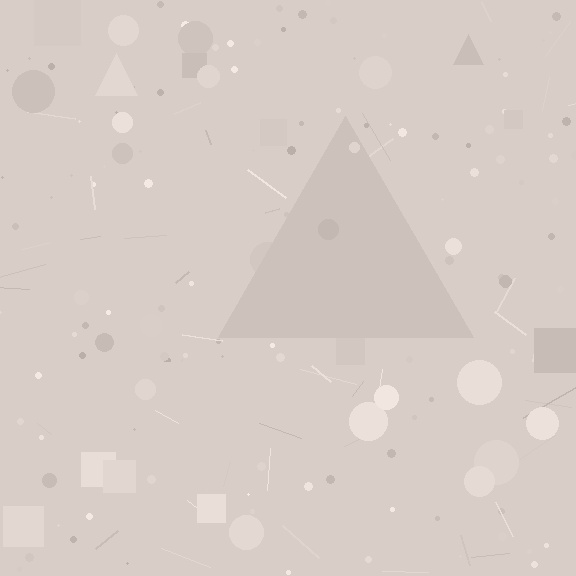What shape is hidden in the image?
A triangle is hidden in the image.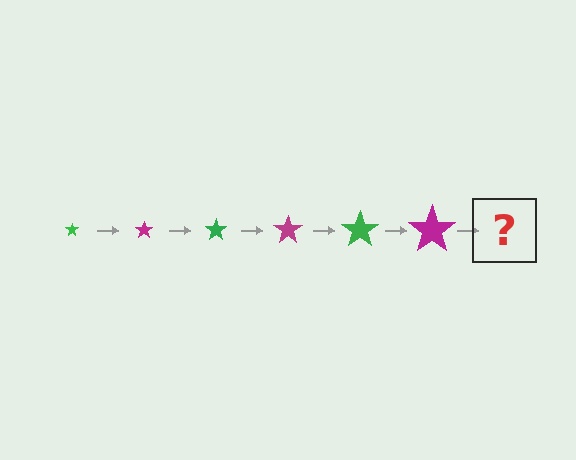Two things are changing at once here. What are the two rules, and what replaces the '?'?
The two rules are that the star grows larger each step and the color cycles through green and magenta. The '?' should be a green star, larger than the previous one.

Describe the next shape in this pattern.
It should be a green star, larger than the previous one.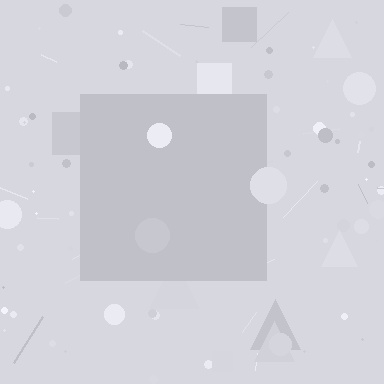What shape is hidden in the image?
A square is hidden in the image.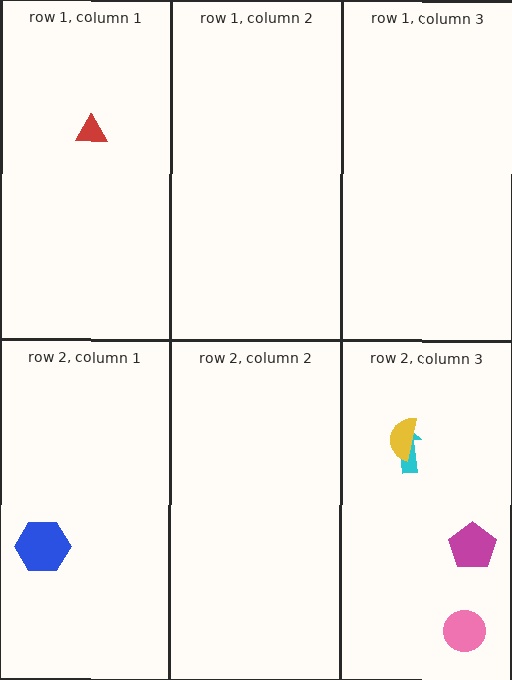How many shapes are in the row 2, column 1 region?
1.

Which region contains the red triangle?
The row 1, column 1 region.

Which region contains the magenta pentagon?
The row 2, column 3 region.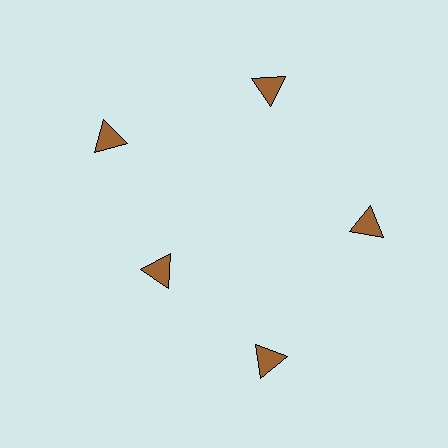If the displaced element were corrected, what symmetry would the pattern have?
It would have 5-fold rotational symmetry — the pattern would map onto itself every 72 degrees.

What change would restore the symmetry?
The symmetry would be restored by moving it outward, back onto the ring so that all 5 triangles sit at equal angles and equal distance from the center.